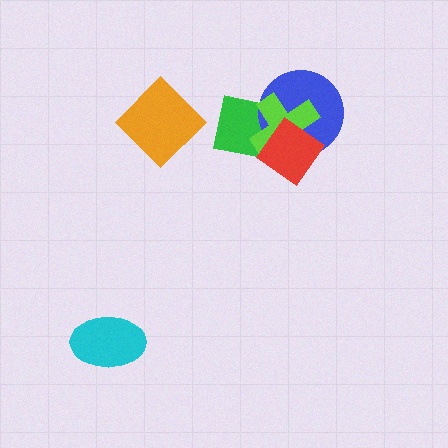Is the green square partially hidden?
Yes, it is partially covered by another shape.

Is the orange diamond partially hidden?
No, no other shape covers it.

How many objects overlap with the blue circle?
3 objects overlap with the blue circle.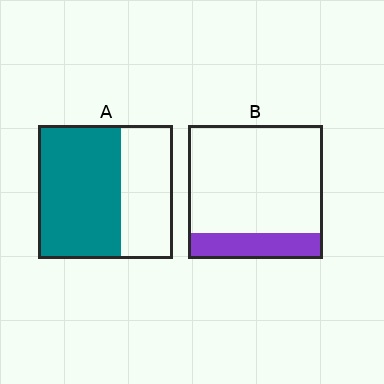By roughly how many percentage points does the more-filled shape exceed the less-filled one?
By roughly 40 percentage points (A over B).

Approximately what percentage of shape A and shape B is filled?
A is approximately 60% and B is approximately 20%.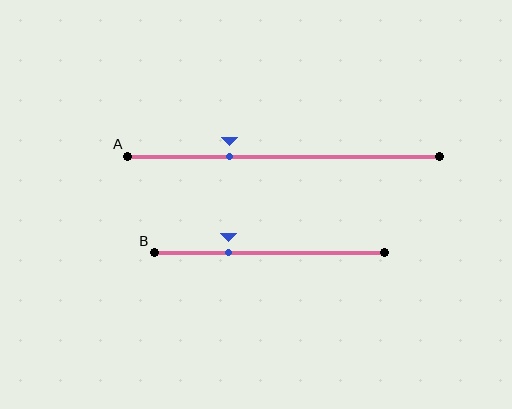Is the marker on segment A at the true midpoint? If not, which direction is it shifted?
No, the marker on segment A is shifted to the left by about 17% of the segment length.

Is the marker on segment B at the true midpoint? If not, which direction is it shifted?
No, the marker on segment B is shifted to the left by about 18% of the segment length.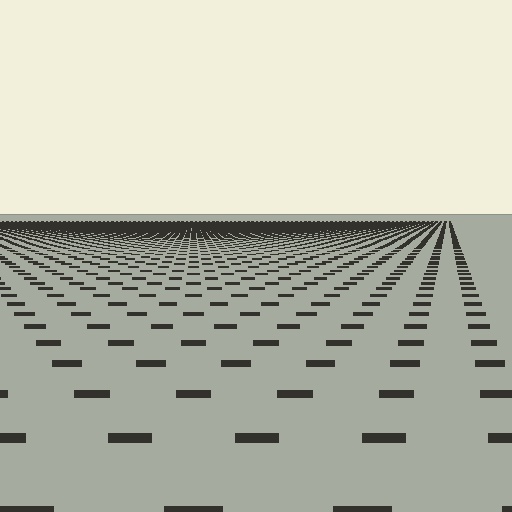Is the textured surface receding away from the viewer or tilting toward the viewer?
The surface is receding away from the viewer. Texture elements get smaller and denser toward the top.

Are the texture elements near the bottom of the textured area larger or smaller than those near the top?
Larger. Near the bottom, elements are closer to the viewer and appear at a bigger on-screen size.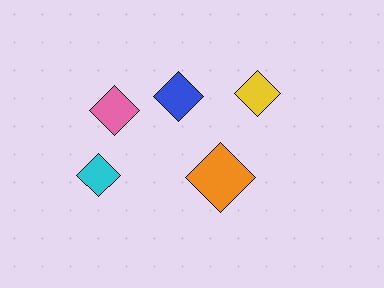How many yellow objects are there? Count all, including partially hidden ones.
There is 1 yellow object.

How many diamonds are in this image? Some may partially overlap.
There are 5 diamonds.